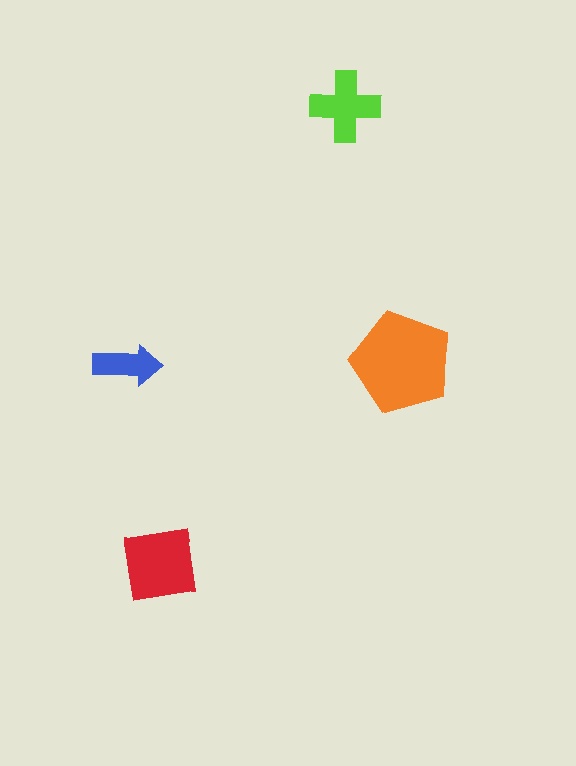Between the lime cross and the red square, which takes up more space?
The red square.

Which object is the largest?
The orange pentagon.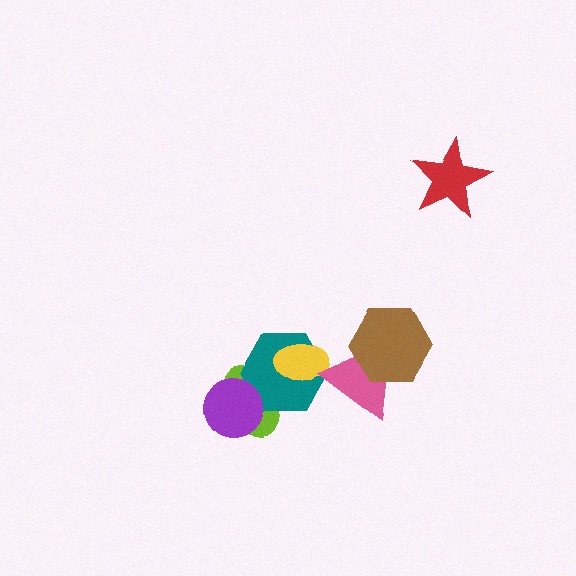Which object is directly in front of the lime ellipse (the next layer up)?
The teal hexagon is directly in front of the lime ellipse.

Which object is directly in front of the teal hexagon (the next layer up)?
The yellow ellipse is directly in front of the teal hexagon.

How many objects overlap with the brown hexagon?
1 object overlaps with the brown hexagon.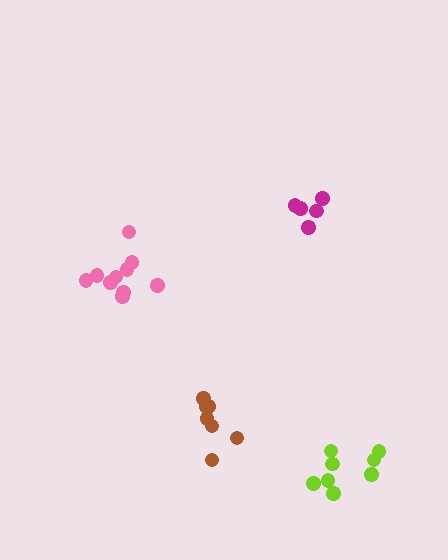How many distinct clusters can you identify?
There are 4 distinct clusters.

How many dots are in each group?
Group 1: 10 dots, Group 2: 7 dots, Group 3: 8 dots, Group 4: 5 dots (30 total).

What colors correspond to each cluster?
The clusters are colored: pink, brown, lime, magenta.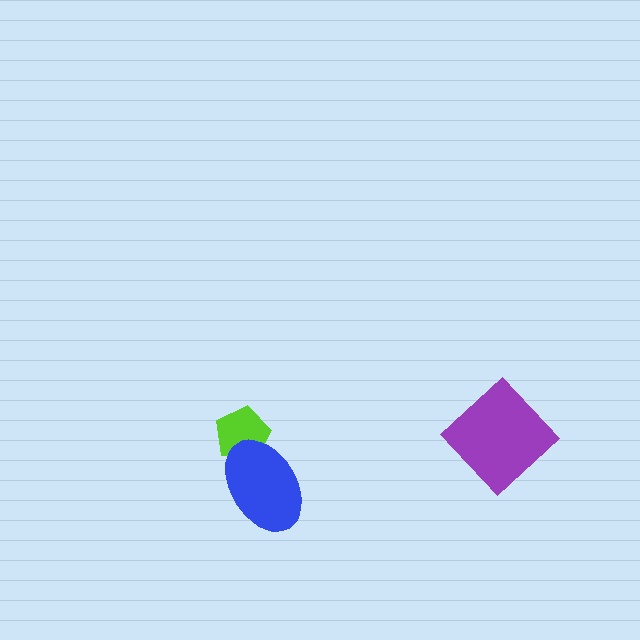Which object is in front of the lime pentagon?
The blue ellipse is in front of the lime pentagon.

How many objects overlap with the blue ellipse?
1 object overlaps with the blue ellipse.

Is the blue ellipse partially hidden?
No, no other shape covers it.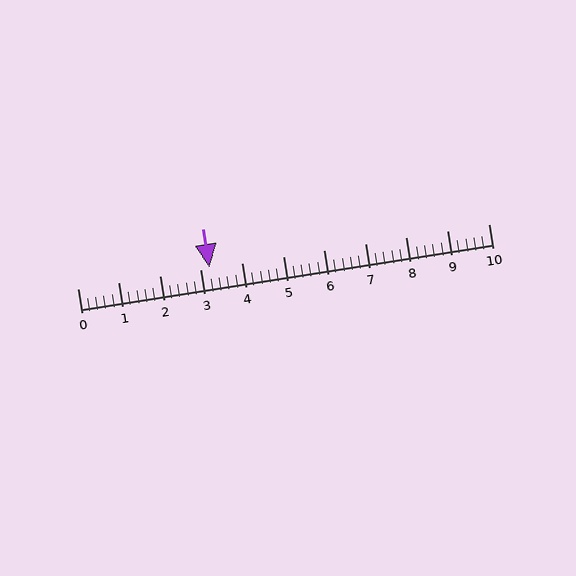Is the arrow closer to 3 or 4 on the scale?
The arrow is closer to 3.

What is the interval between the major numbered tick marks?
The major tick marks are spaced 1 units apart.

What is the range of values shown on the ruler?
The ruler shows values from 0 to 10.